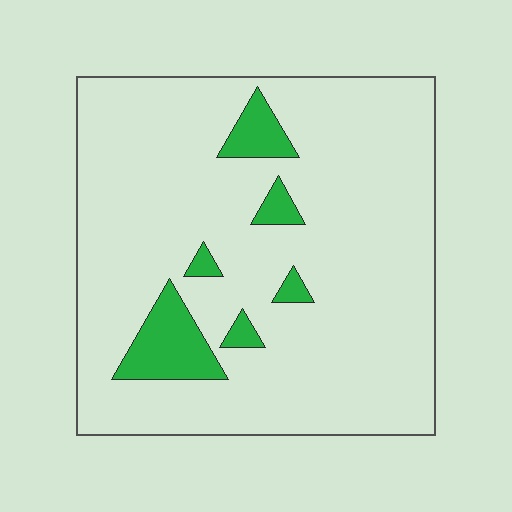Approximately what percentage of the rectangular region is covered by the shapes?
Approximately 10%.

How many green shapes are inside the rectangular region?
6.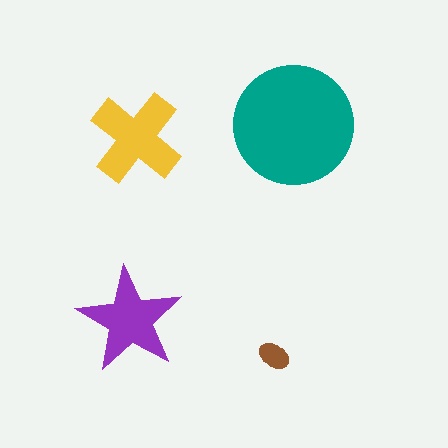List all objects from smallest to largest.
The brown ellipse, the purple star, the yellow cross, the teal circle.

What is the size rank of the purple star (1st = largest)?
3rd.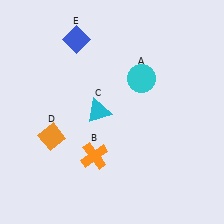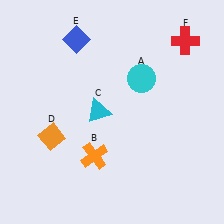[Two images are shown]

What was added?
A red cross (F) was added in Image 2.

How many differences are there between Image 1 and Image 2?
There is 1 difference between the two images.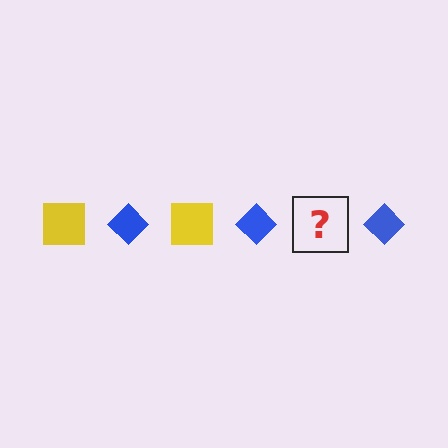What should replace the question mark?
The question mark should be replaced with a yellow square.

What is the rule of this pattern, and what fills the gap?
The rule is that the pattern alternates between yellow square and blue diamond. The gap should be filled with a yellow square.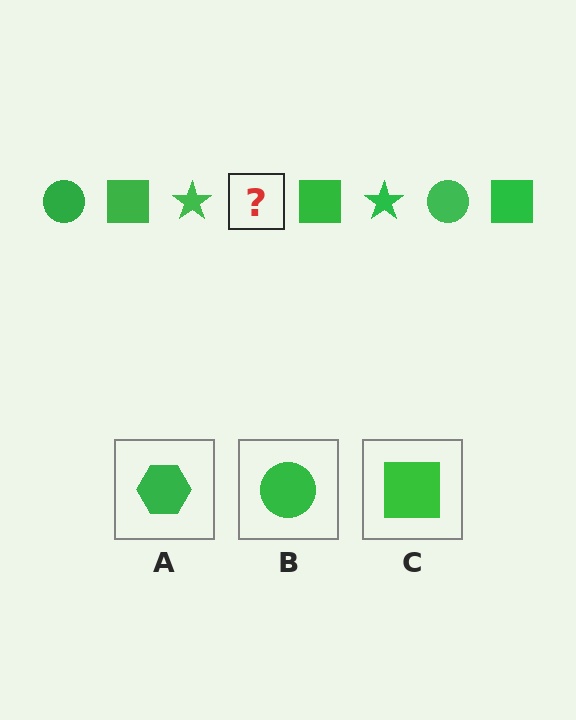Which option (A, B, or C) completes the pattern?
B.